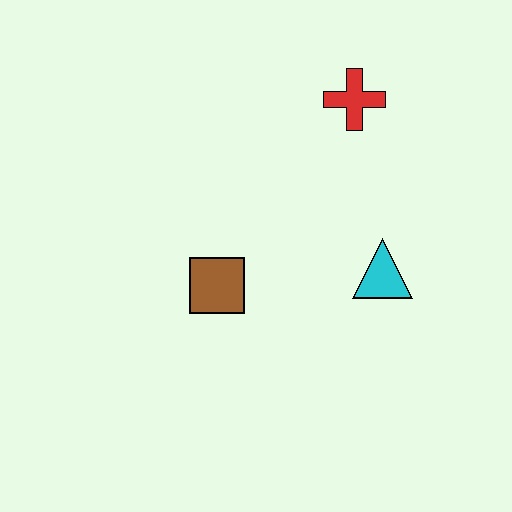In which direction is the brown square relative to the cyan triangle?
The brown square is to the left of the cyan triangle.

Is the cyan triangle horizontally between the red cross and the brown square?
No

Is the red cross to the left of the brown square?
No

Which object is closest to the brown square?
The cyan triangle is closest to the brown square.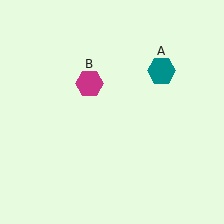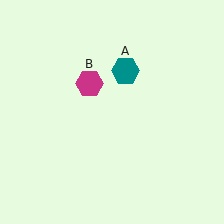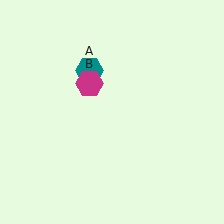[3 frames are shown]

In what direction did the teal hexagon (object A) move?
The teal hexagon (object A) moved left.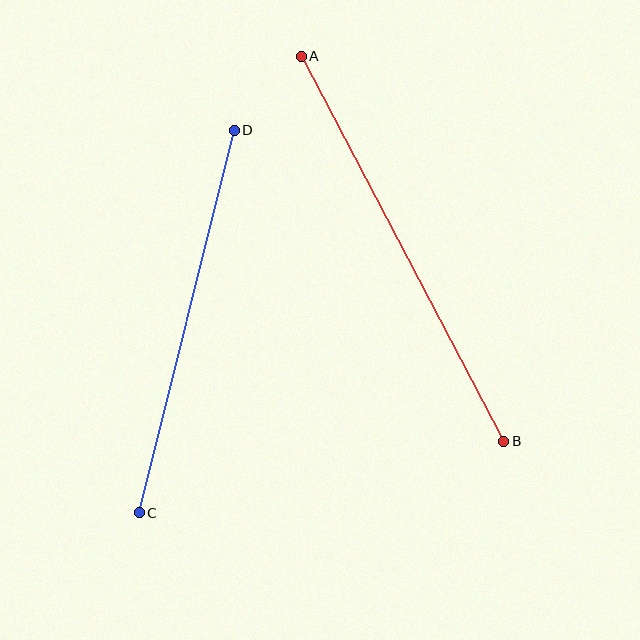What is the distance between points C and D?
The distance is approximately 394 pixels.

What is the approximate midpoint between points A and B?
The midpoint is at approximately (403, 249) pixels.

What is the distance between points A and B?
The distance is approximately 435 pixels.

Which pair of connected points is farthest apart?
Points A and B are farthest apart.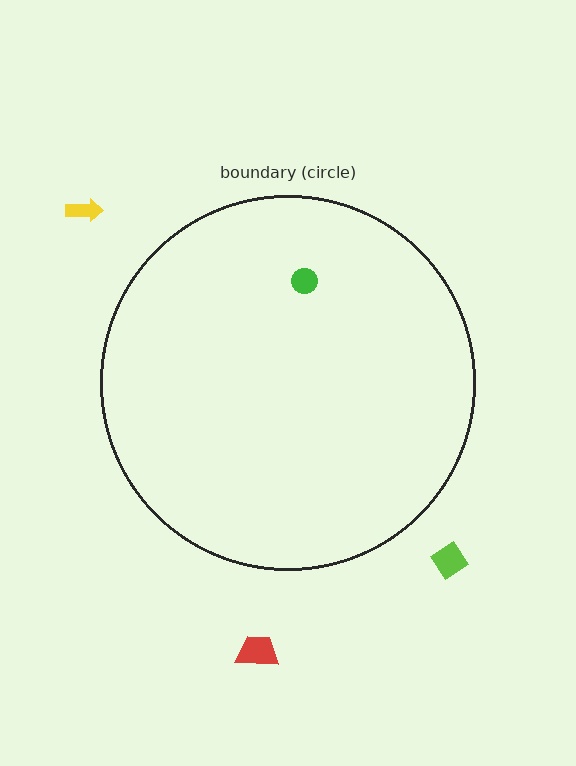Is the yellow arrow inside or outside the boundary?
Outside.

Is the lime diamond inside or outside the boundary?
Outside.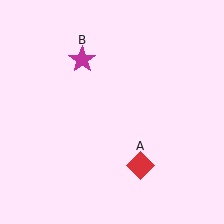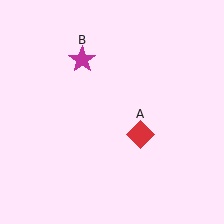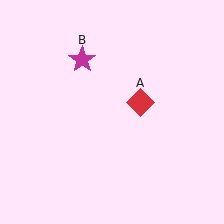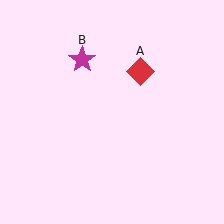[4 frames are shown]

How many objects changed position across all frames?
1 object changed position: red diamond (object A).